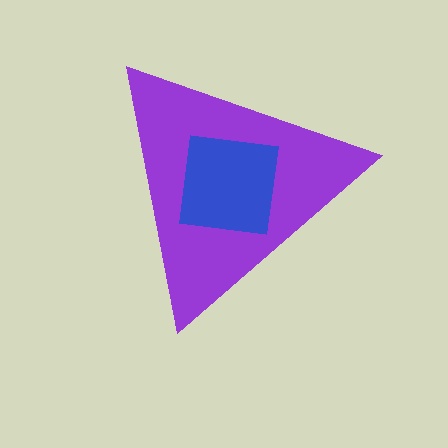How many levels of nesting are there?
2.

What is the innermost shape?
The blue square.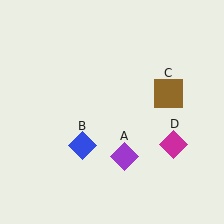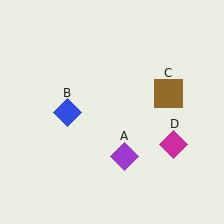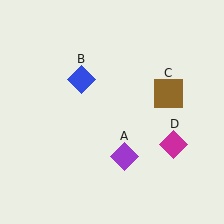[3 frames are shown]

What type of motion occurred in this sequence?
The blue diamond (object B) rotated clockwise around the center of the scene.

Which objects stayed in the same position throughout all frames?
Purple diamond (object A) and brown square (object C) and magenta diamond (object D) remained stationary.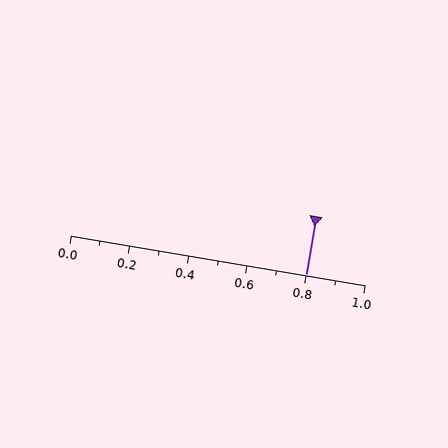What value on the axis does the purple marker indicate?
The marker indicates approximately 0.8.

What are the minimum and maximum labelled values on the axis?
The axis runs from 0.0 to 1.0.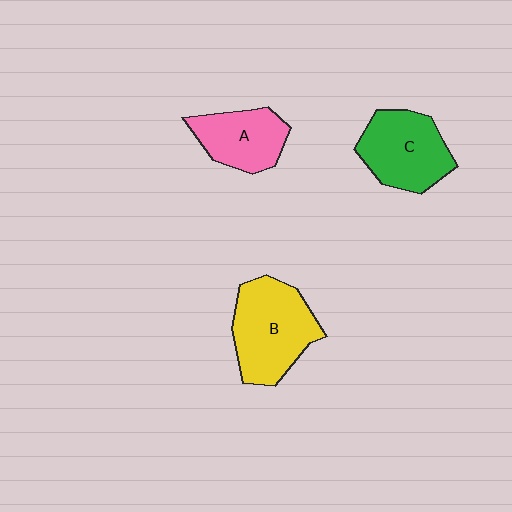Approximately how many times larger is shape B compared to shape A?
Approximately 1.4 times.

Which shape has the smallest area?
Shape A (pink).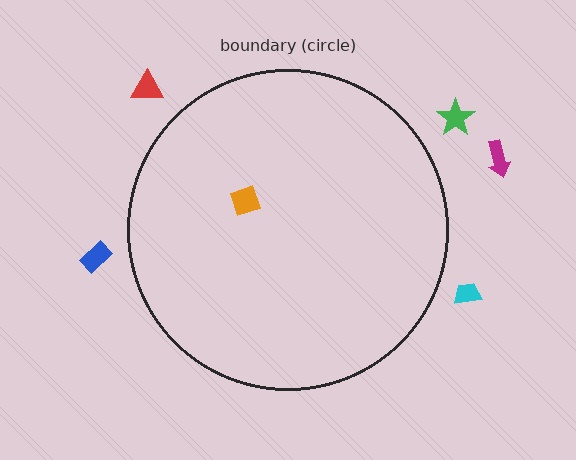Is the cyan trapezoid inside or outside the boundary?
Outside.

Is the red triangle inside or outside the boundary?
Outside.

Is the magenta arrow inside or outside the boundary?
Outside.